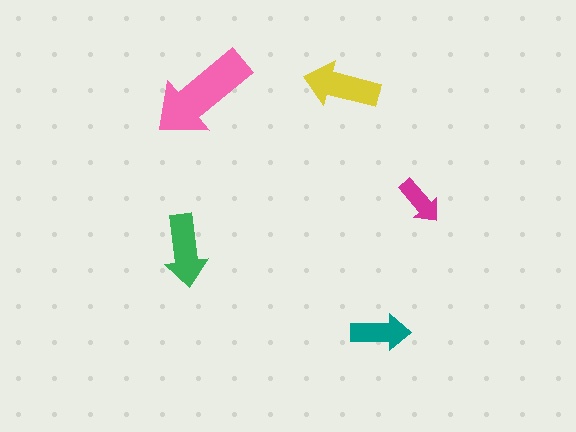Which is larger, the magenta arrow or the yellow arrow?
The yellow one.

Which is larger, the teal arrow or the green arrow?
The green one.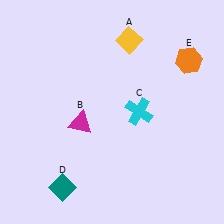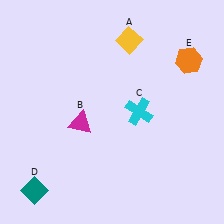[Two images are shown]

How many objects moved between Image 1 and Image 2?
1 object moved between the two images.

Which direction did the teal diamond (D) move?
The teal diamond (D) moved left.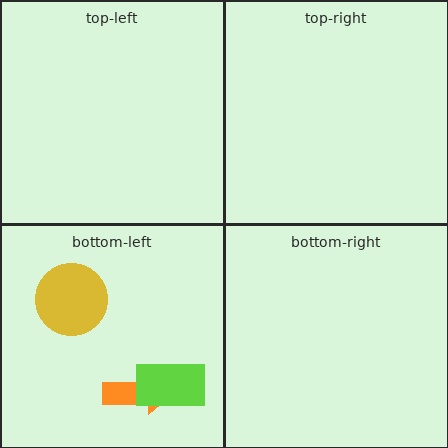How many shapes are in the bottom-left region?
3.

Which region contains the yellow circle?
The bottom-left region.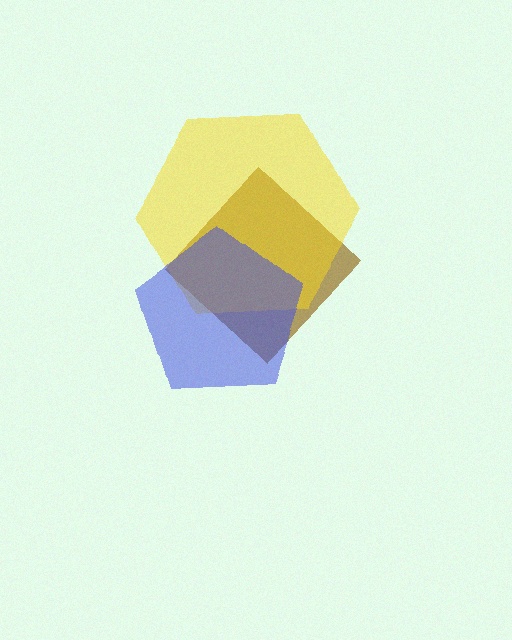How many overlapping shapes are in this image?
There are 3 overlapping shapes in the image.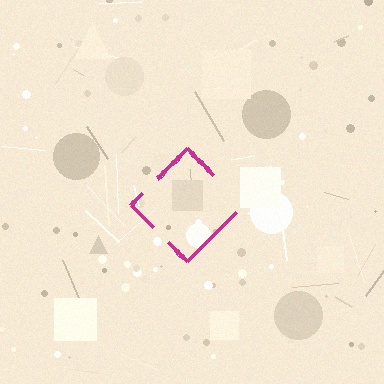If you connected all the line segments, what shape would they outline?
They would outline a diamond.